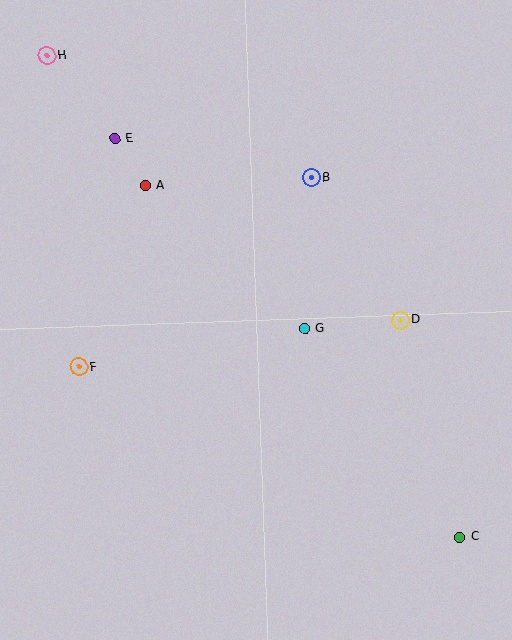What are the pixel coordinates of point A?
Point A is at (145, 185).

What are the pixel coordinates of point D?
Point D is at (400, 320).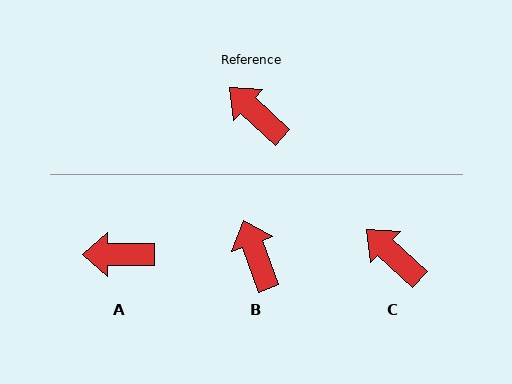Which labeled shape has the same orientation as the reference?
C.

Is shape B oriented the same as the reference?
No, it is off by about 27 degrees.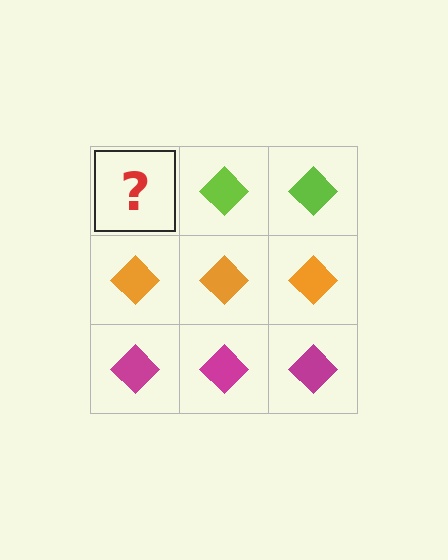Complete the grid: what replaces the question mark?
The question mark should be replaced with a lime diamond.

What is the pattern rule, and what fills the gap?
The rule is that each row has a consistent color. The gap should be filled with a lime diamond.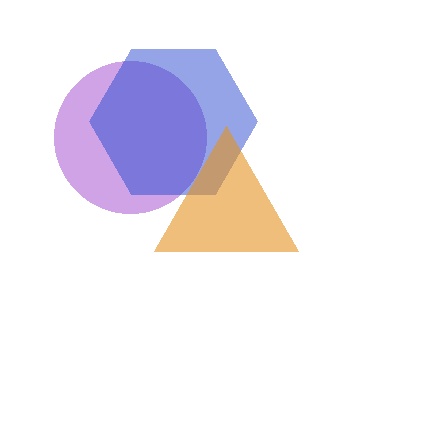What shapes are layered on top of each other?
The layered shapes are: a purple circle, a blue hexagon, an orange triangle.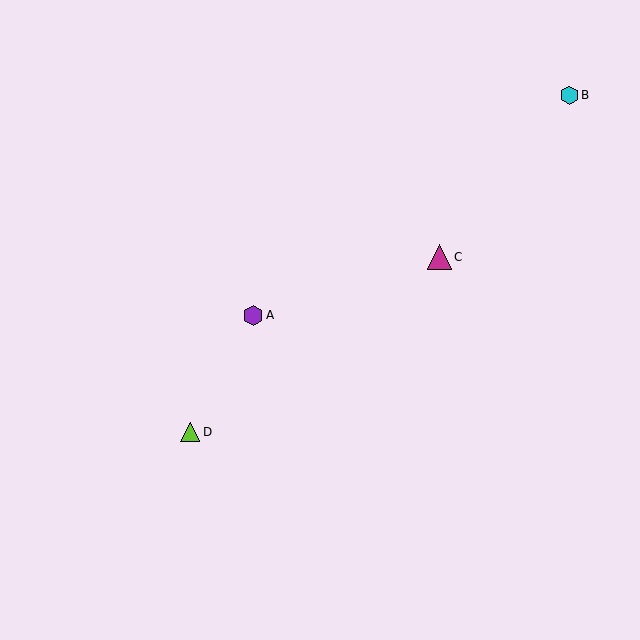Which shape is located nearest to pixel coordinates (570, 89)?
The cyan hexagon (labeled B) at (569, 95) is nearest to that location.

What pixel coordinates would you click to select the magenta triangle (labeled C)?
Click at (439, 257) to select the magenta triangle C.